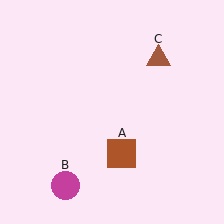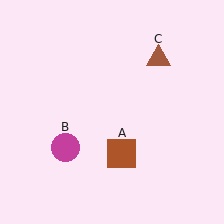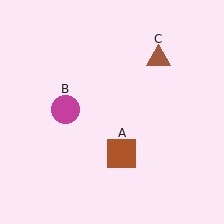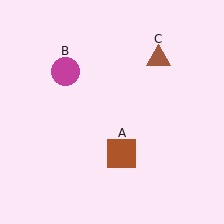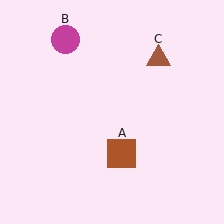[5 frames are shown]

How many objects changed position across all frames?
1 object changed position: magenta circle (object B).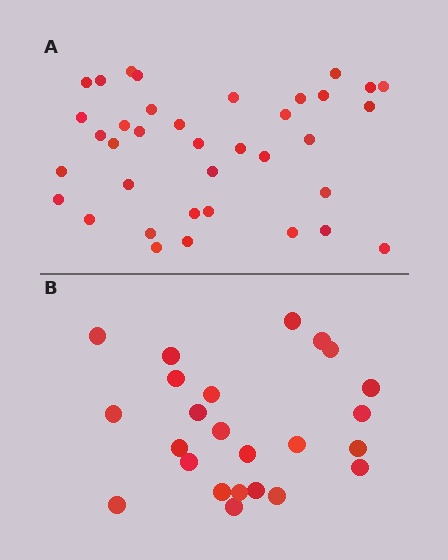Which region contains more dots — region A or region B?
Region A (the top region) has more dots.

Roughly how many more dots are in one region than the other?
Region A has approximately 15 more dots than region B.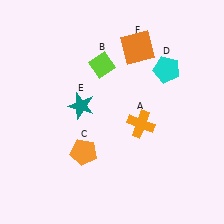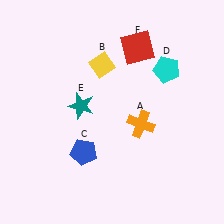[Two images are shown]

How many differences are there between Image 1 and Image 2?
There are 3 differences between the two images.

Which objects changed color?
B changed from lime to yellow. C changed from orange to blue. F changed from orange to red.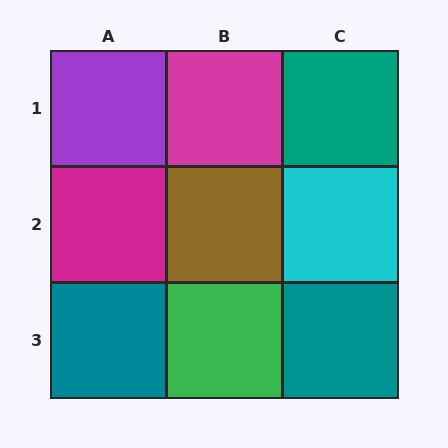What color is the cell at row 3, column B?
Green.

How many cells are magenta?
2 cells are magenta.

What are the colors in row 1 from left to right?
Purple, magenta, teal.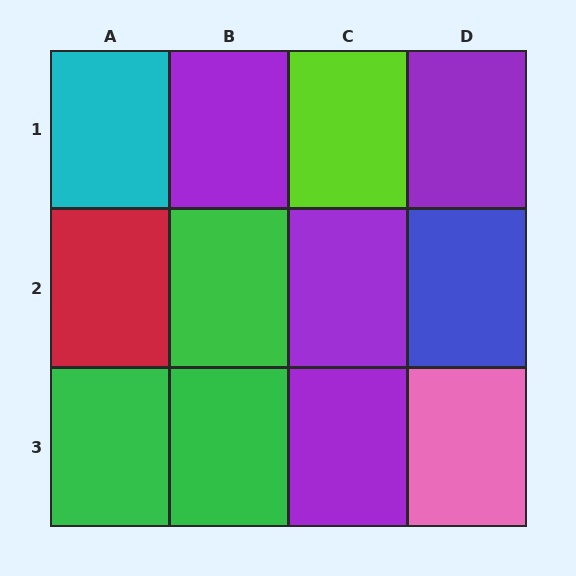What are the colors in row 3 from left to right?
Green, green, purple, pink.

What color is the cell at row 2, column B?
Green.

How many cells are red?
1 cell is red.